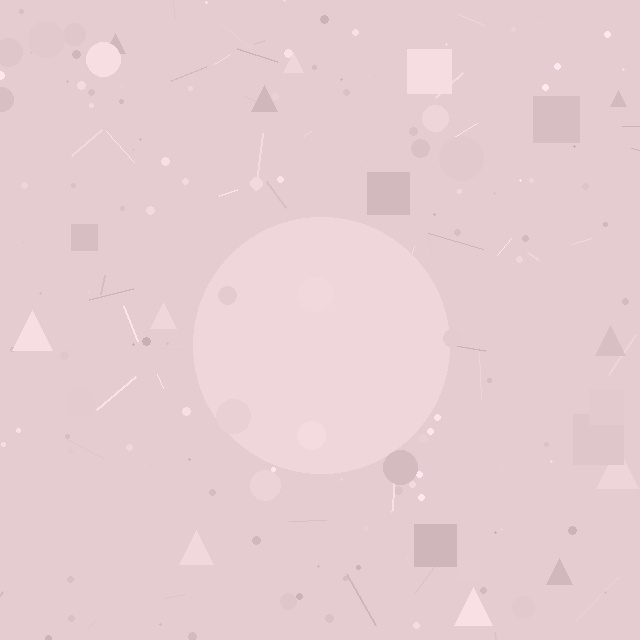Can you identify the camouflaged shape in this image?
The camouflaged shape is a circle.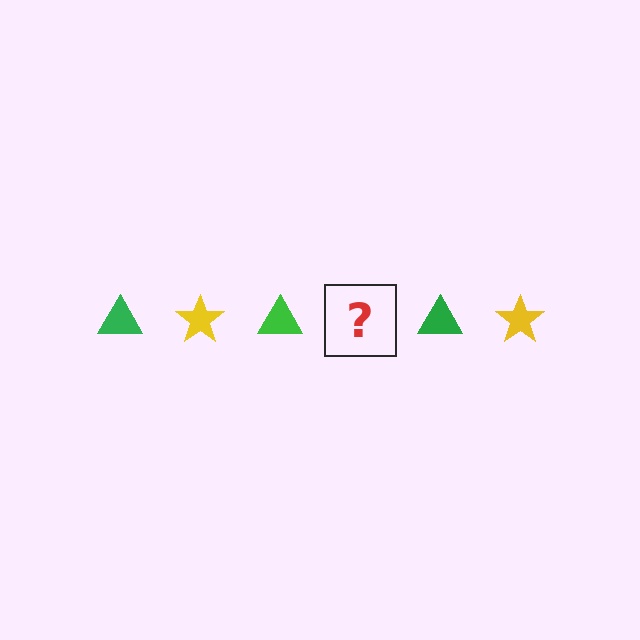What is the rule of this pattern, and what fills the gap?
The rule is that the pattern alternates between green triangle and yellow star. The gap should be filled with a yellow star.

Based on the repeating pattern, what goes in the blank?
The blank should be a yellow star.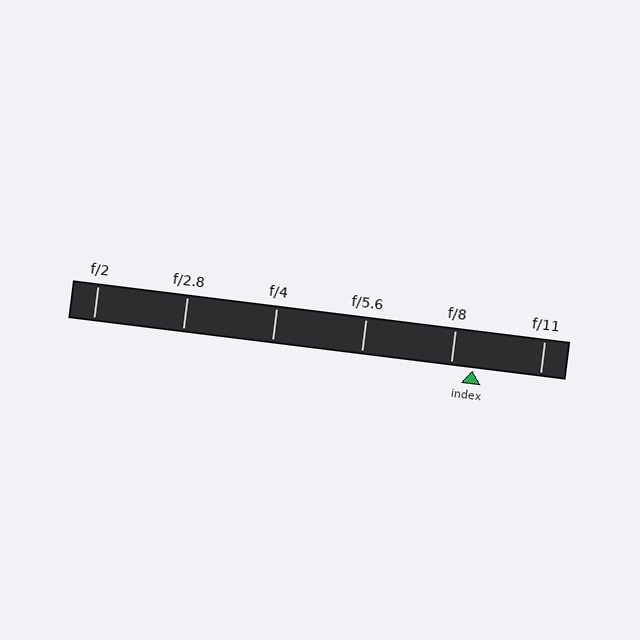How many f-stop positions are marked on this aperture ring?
There are 6 f-stop positions marked.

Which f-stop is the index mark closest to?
The index mark is closest to f/8.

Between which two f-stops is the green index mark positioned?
The index mark is between f/8 and f/11.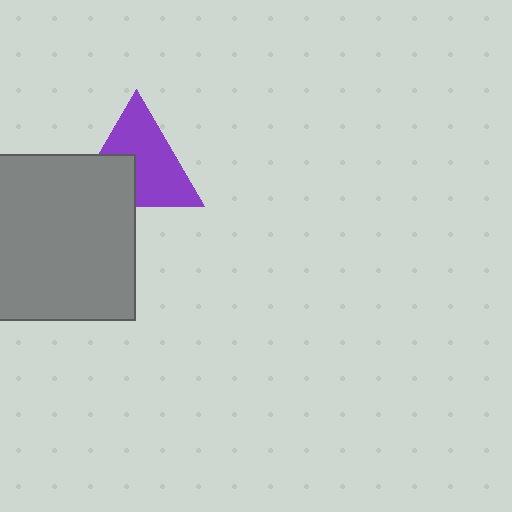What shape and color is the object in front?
The object in front is a gray square.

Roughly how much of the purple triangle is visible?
Most of it is visible (roughly 66%).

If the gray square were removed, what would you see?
You would see the complete purple triangle.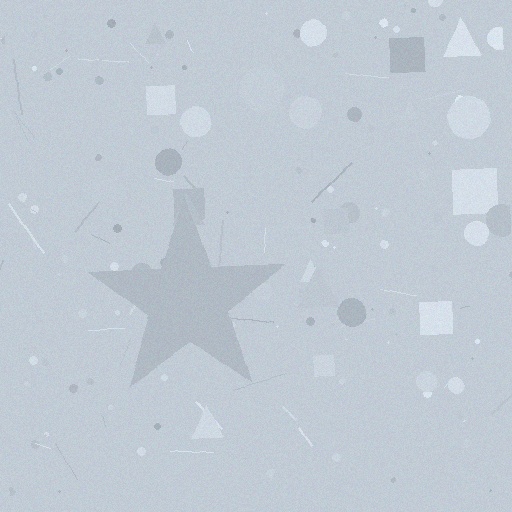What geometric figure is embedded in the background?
A star is embedded in the background.